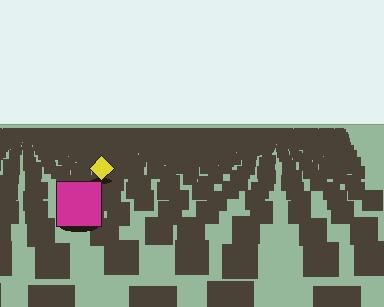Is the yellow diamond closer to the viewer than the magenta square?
No. The magenta square is closer — you can tell from the texture gradient: the ground texture is coarser near it.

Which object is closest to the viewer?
The magenta square is closest. The texture marks near it are larger and more spread out.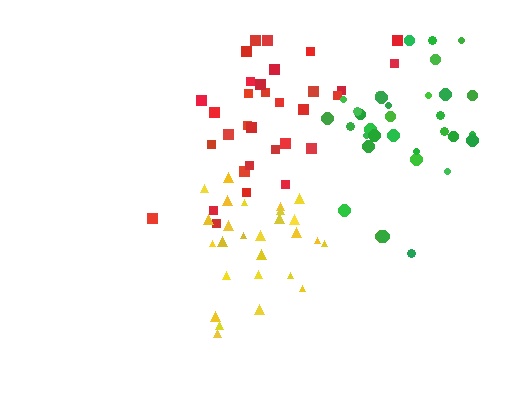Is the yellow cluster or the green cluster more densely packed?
Yellow.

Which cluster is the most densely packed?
Yellow.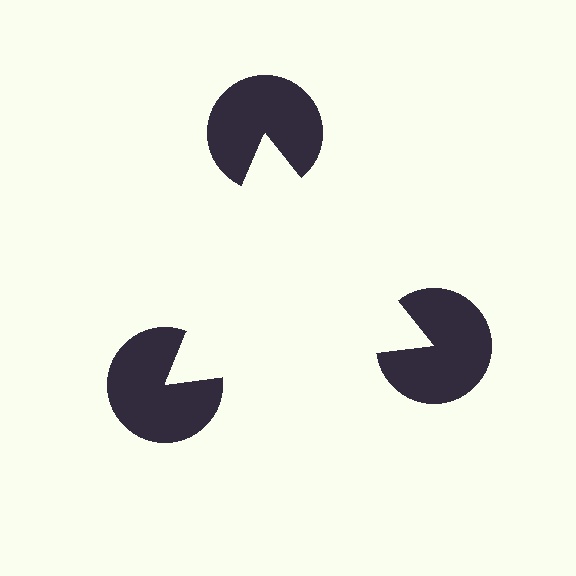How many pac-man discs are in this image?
There are 3 — one at each vertex of the illusory triangle.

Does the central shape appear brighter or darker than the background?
It typically appears slightly brighter than the background, even though no actual brightness change is drawn.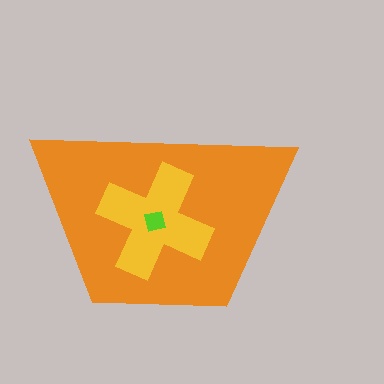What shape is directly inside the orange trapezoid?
The yellow cross.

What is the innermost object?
The lime square.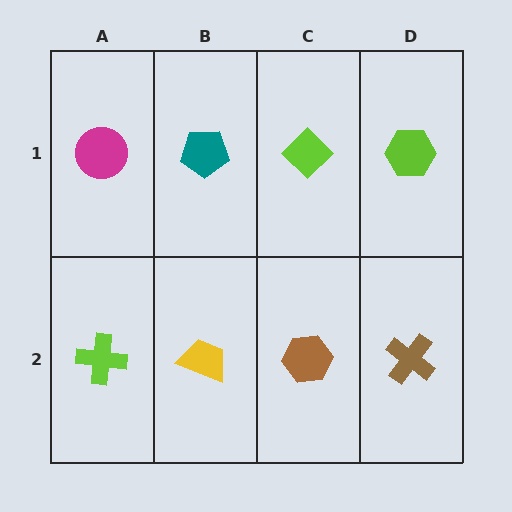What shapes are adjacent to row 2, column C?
A lime diamond (row 1, column C), a yellow trapezoid (row 2, column B), a brown cross (row 2, column D).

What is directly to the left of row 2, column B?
A lime cross.